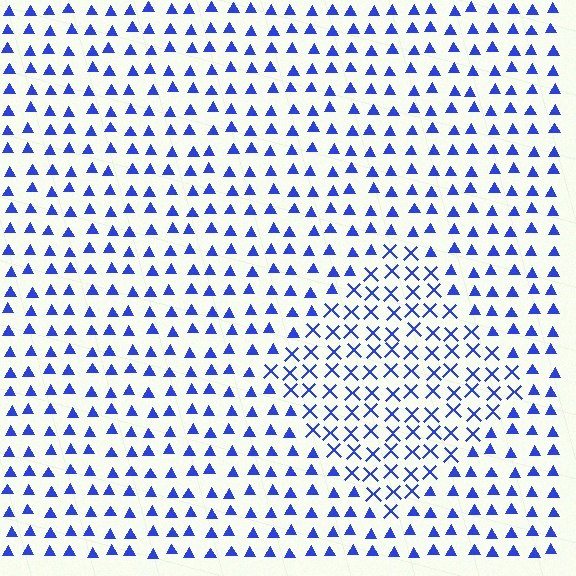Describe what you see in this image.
The image is filled with small blue elements arranged in a uniform grid. A diamond-shaped region contains X marks, while the surrounding area contains triangles. The boundary is defined purely by the change in element shape.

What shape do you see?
I see a diamond.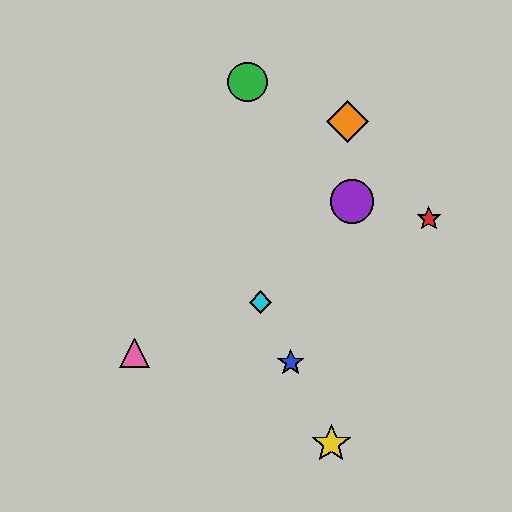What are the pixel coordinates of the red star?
The red star is at (429, 219).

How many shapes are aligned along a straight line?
3 shapes (the blue star, the yellow star, the cyan diamond) are aligned along a straight line.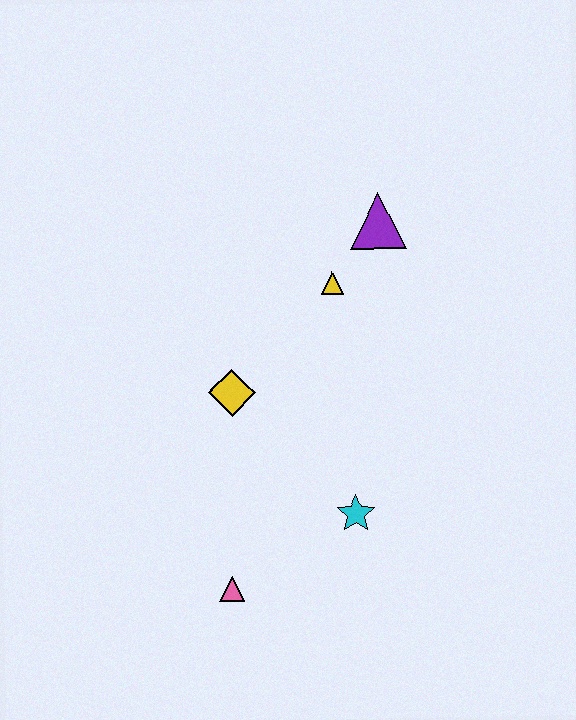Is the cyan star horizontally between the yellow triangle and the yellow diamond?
No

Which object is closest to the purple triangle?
The yellow triangle is closest to the purple triangle.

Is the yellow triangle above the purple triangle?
No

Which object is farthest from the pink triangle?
The purple triangle is farthest from the pink triangle.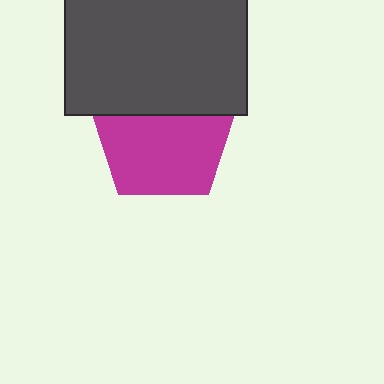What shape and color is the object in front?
The object in front is a dark gray rectangle.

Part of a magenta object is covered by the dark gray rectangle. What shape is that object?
It is a pentagon.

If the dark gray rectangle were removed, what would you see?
You would see the complete magenta pentagon.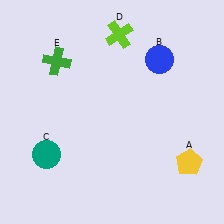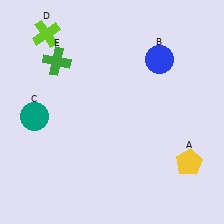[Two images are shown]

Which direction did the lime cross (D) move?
The lime cross (D) moved left.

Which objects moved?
The objects that moved are: the teal circle (C), the lime cross (D).